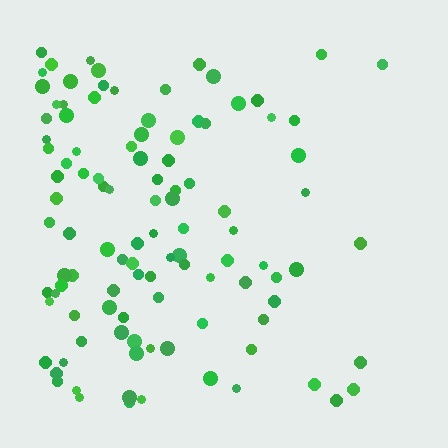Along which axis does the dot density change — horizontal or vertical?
Horizontal.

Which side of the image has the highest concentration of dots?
The left.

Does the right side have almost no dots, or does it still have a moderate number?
Still a moderate number, just noticeably fewer than the left.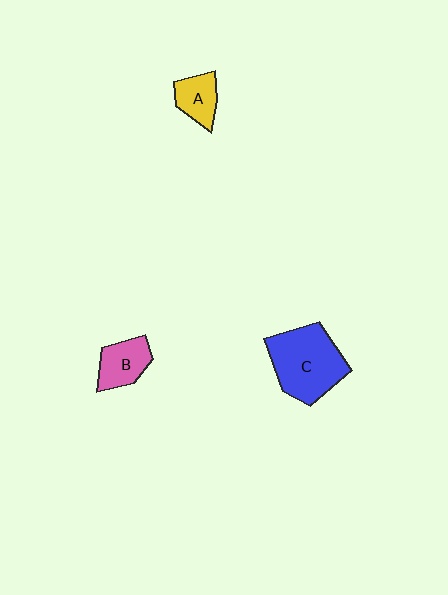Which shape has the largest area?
Shape C (blue).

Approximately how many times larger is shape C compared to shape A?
Approximately 2.4 times.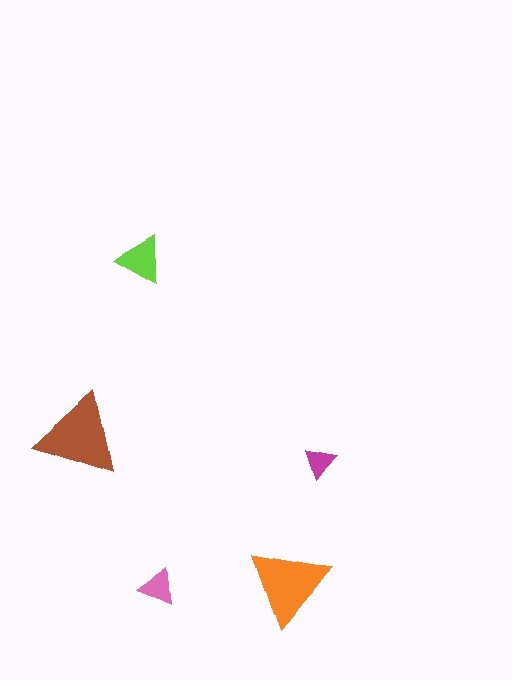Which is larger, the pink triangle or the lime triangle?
The lime one.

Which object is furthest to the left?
The brown triangle is leftmost.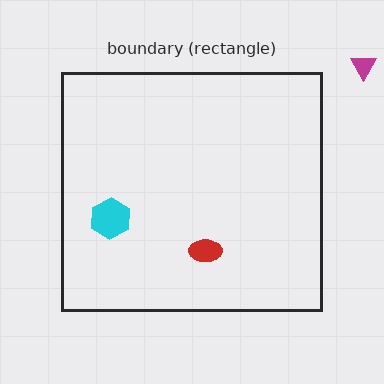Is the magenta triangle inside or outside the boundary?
Outside.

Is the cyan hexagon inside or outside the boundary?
Inside.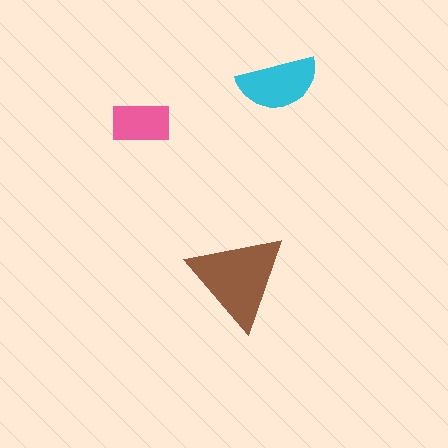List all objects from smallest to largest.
The pink rectangle, the cyan semicircle, the brown triangle.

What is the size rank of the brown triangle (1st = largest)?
1st.